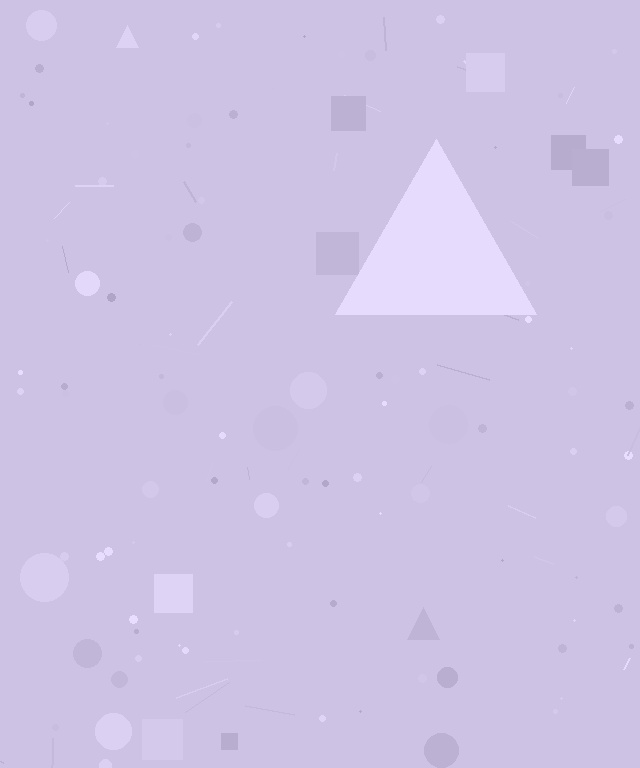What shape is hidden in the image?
A triangle is hidden in the image.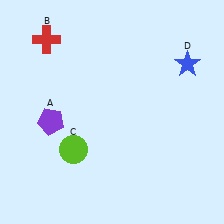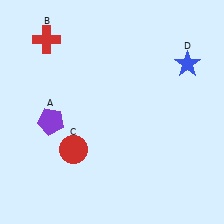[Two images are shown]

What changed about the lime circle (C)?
In Image 1, C is lime. In Image 2, it changed to red.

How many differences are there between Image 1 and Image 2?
There is 1 difference between the two images.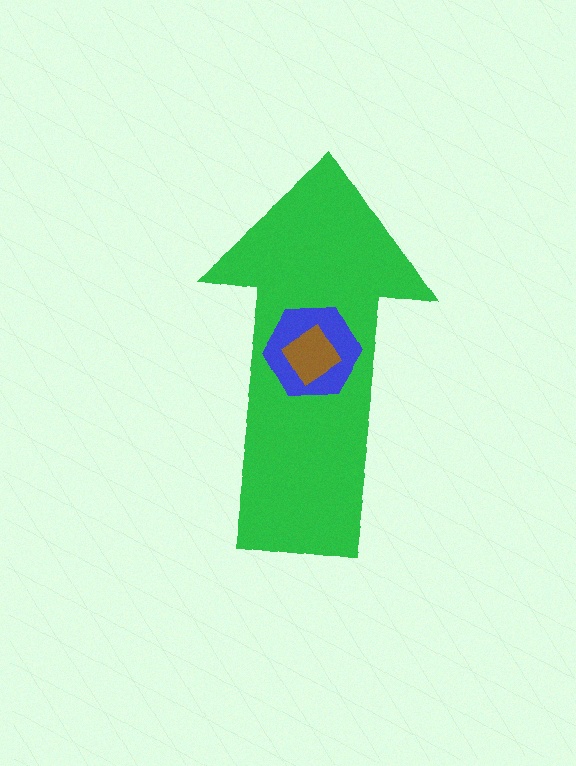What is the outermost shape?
The green arrow.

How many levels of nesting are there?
3.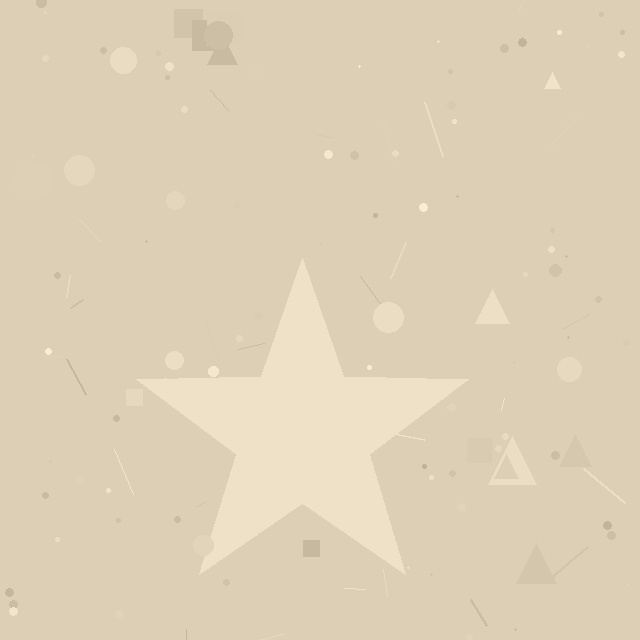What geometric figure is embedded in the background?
A star is embedded in the background.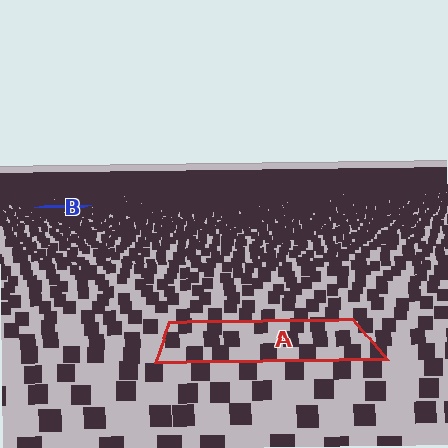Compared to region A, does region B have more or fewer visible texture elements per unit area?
Region B has more texture elements per unit area — they are packed more densely because it is farther away.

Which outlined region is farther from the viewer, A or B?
Region B is farther from the viewer — the texture elements inside it appear smaller and more densely packed.